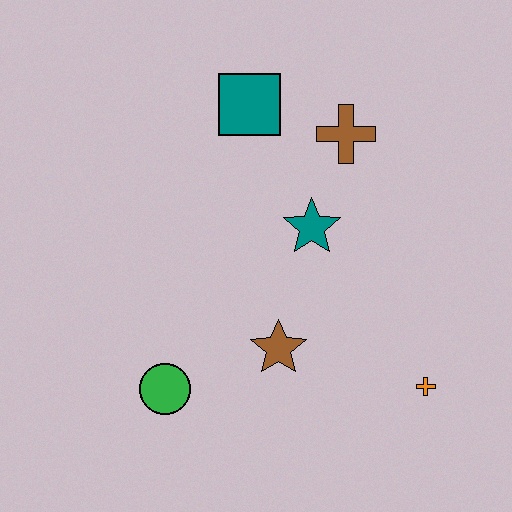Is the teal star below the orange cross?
No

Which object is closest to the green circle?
The brown star is closest to the green circle.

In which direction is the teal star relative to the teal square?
The teal star is below the teal square.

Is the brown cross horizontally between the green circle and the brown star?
No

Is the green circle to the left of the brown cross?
Yes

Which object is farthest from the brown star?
The teal square is farthest from the brown star.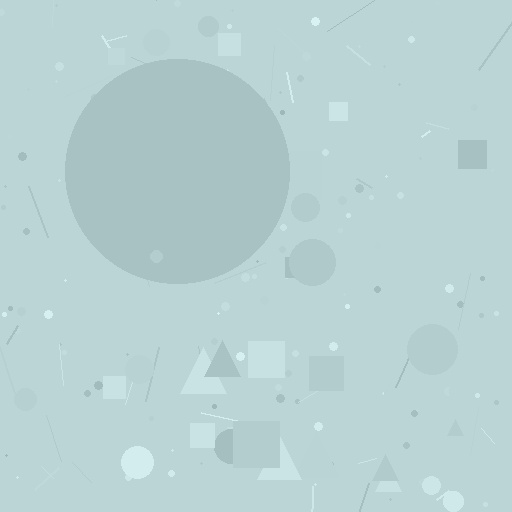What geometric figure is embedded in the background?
A circle is embedded in the background.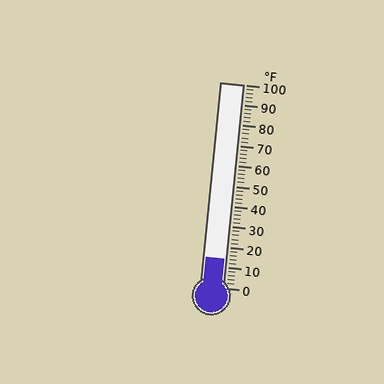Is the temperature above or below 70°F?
The temperature is below 70°F.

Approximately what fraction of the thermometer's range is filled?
The thermometer is filled to approximately 15% of its range.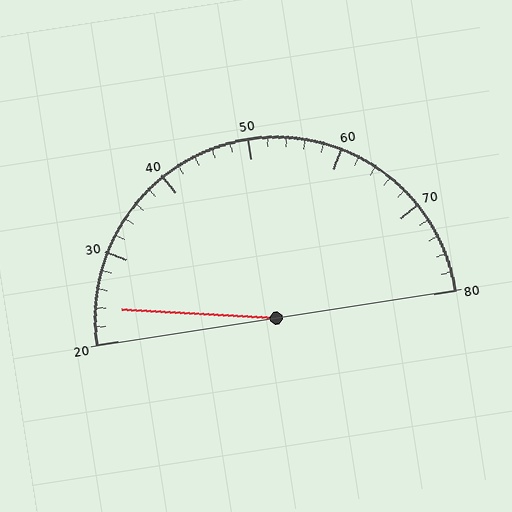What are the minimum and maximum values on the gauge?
The gauge ranges from 20 to 80.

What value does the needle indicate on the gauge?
The needle indicates approximately 24.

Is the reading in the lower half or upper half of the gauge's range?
The reading is in the lower half of the range (20 to 80).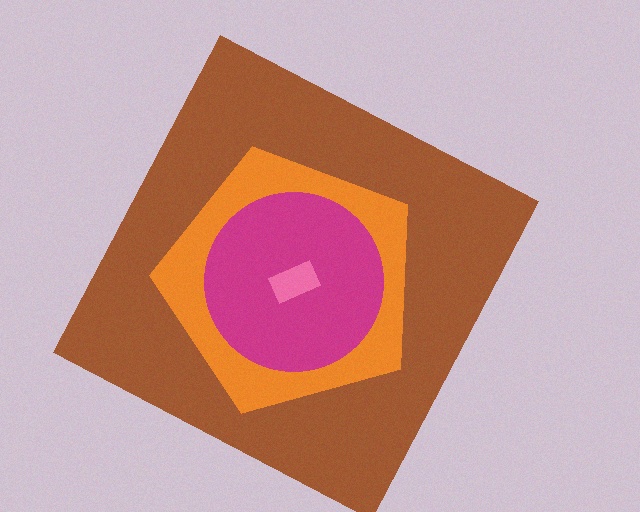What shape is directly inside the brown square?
The orange pentagon.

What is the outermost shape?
The brown square.